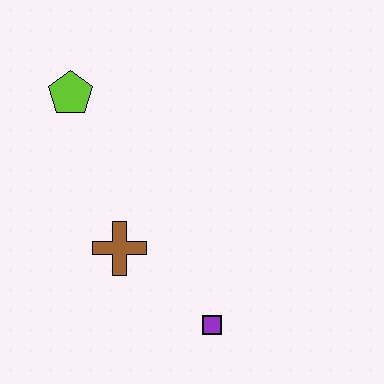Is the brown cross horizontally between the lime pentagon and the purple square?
Yes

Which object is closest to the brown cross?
The purple square is closest to the brown cross.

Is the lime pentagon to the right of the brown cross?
No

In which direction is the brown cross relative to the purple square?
The brown cross is to the left of the purple square.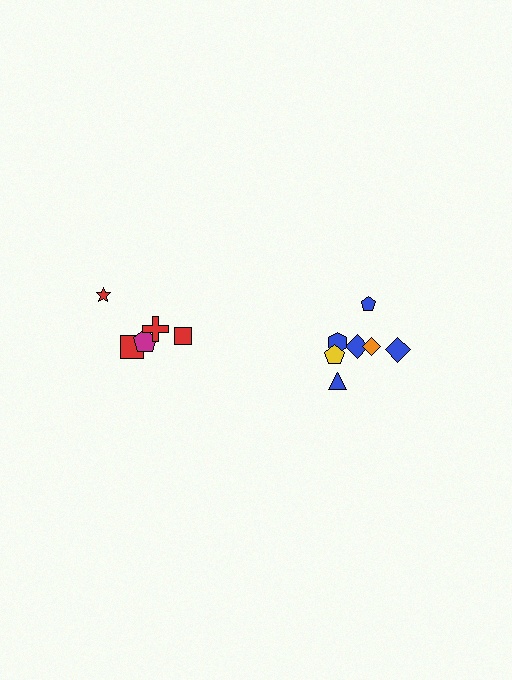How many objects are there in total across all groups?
There are 12 objects.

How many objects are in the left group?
There are 5 objects.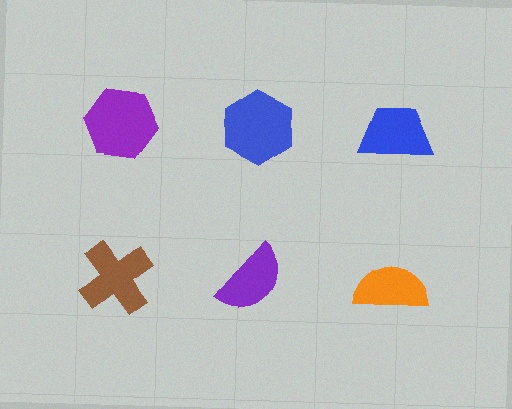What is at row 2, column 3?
An orange semicircle.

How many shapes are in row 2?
3 shapes.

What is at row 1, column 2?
A blue hexagon.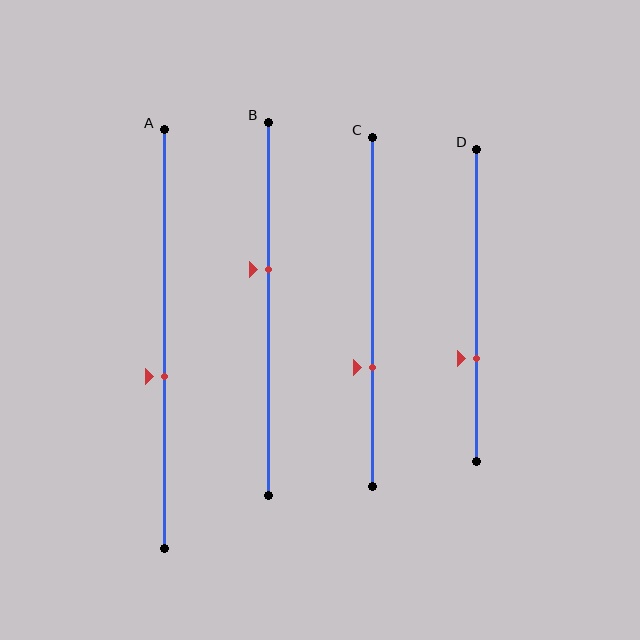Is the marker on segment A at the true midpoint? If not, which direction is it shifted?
No, the marker on segment A is shifted downward by about 9% of the segment length.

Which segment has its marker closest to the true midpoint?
Segment A has its marker closest to the true midpoint.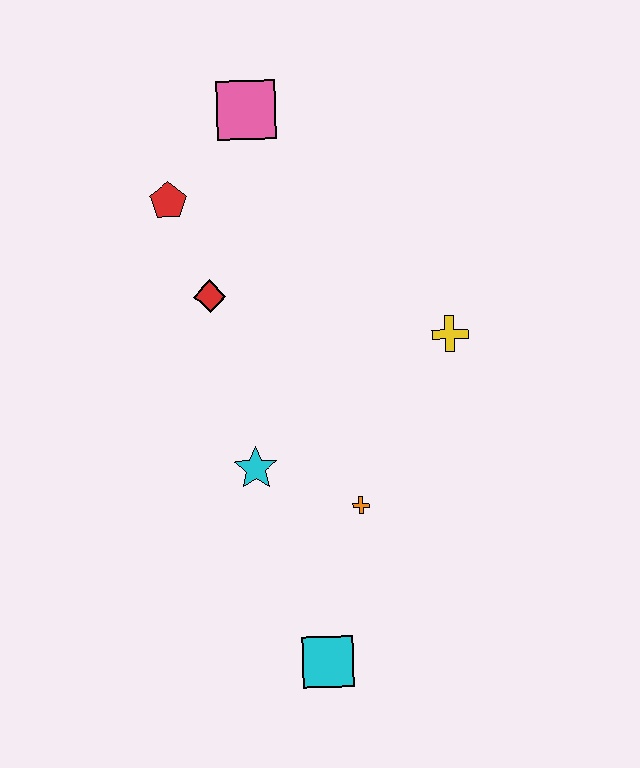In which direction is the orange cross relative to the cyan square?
The orange cross is above the cyan square.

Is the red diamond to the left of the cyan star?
Yes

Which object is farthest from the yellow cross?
The cyan square is farthest from the yellow cross.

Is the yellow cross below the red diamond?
Yes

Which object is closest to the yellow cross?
The orange cross is closest to the yellow cross.